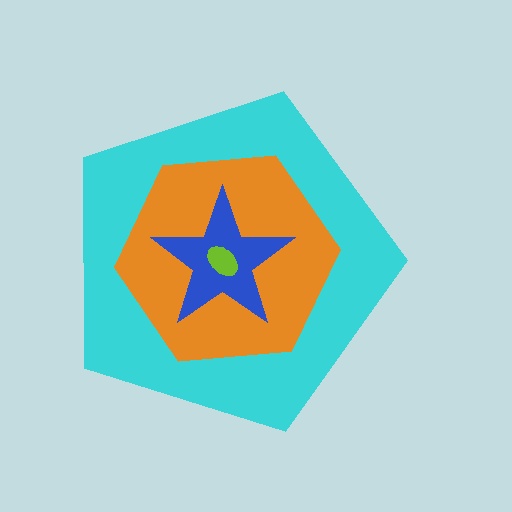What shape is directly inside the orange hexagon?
The blue star.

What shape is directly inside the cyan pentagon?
The orange hexagon.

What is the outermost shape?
The cyan pentagon.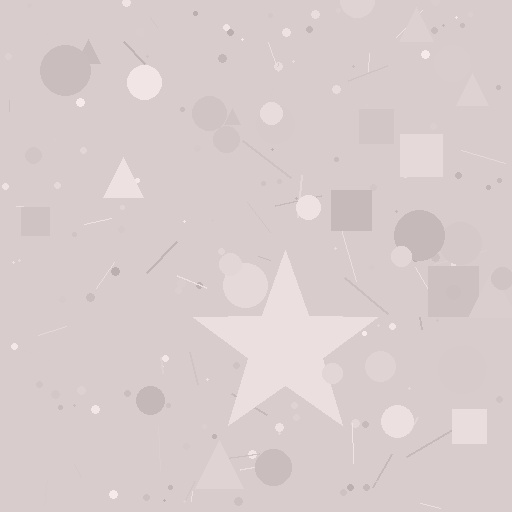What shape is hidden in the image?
A star is hidden in the image.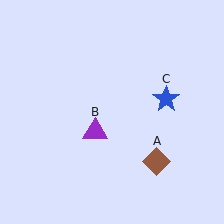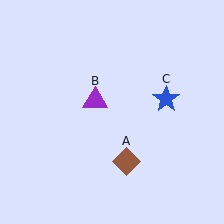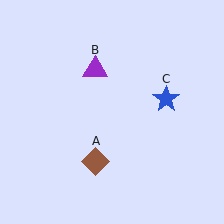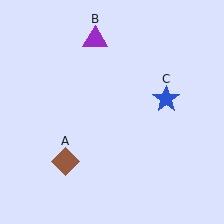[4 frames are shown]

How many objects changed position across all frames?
2 objects changed position: brown diamond (object A), purple triangle (object B).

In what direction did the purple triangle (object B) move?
The purple triangle (object B) moved up.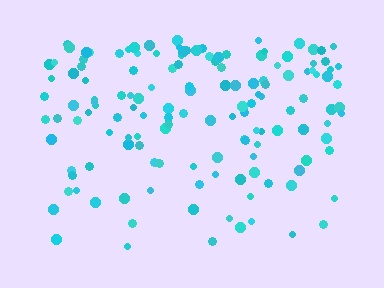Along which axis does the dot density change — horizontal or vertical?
Vertical.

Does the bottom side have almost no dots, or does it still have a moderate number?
Still a moderate number, just noticeably fewer than the top.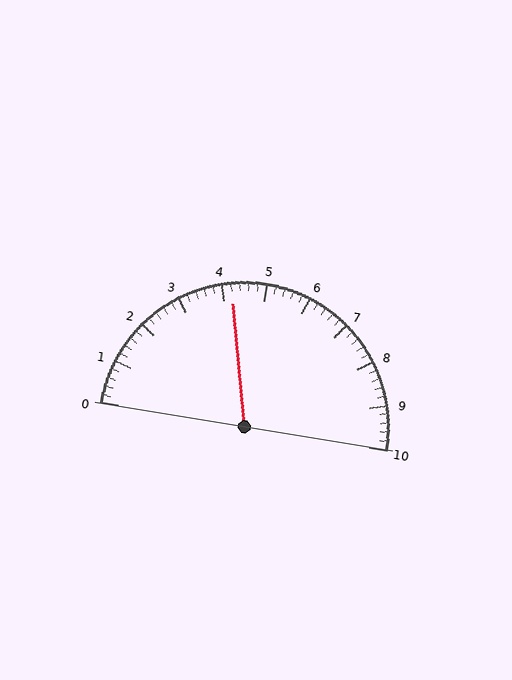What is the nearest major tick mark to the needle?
The nearest major tick mark is 4.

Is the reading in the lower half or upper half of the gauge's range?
The reading is in the lower half of the range (0 to 10).